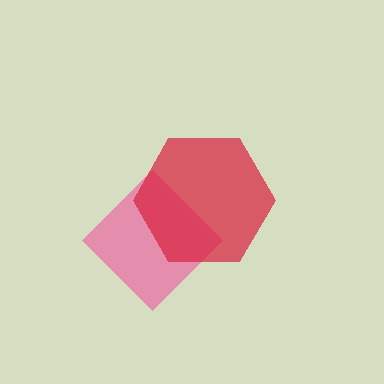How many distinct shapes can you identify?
There are 2 distinct shapes: a pink diamond, a red hexagon.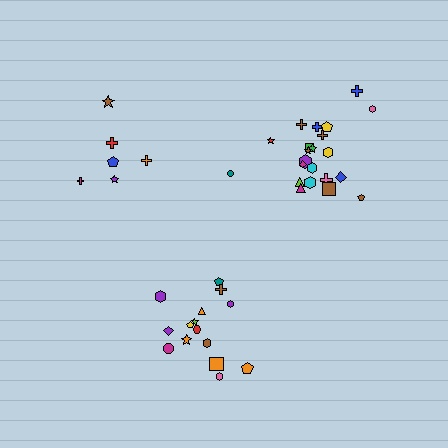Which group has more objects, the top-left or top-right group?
The top-right group.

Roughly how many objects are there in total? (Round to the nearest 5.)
Roughly 45 objects in total.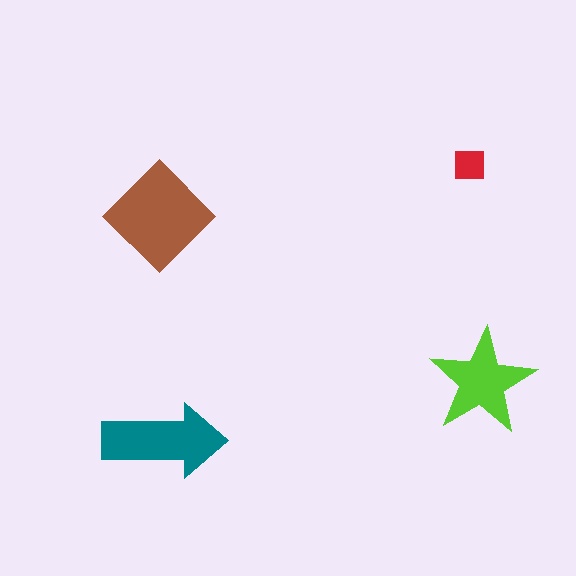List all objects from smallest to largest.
The red square, the lime star, the teal arrow, the brown diamond.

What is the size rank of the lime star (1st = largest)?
3rd.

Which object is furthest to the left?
The brown diamond is leftmost.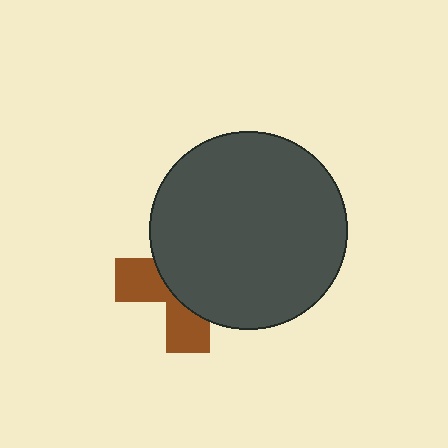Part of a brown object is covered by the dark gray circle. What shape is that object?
It is a cross.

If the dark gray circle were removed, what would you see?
You would see the complete brown cross.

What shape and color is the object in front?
The object in front is a dark gray circle.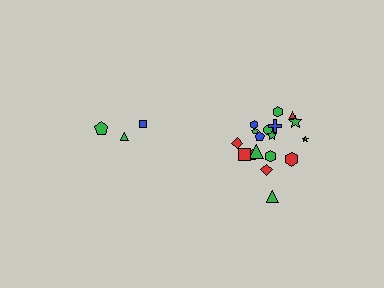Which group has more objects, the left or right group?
The right group.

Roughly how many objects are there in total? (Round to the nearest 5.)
Roughly 20 objects in total.